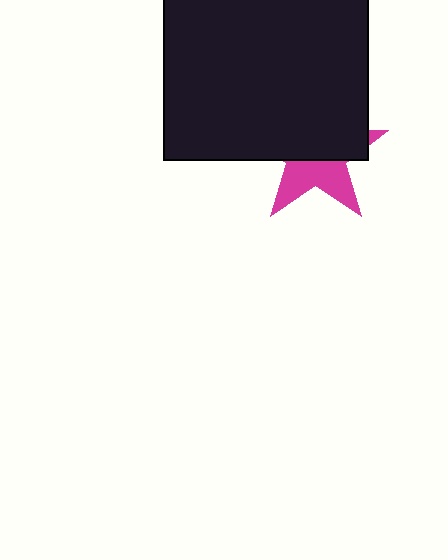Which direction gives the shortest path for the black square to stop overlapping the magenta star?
Moving up gives the shortest separation.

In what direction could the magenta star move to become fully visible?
The magenta star could move down. That would shift it out from behind the black square entirely.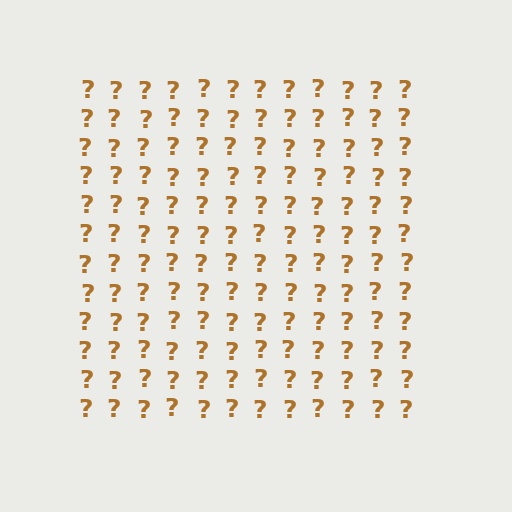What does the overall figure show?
The overall figure shows a square.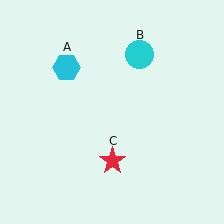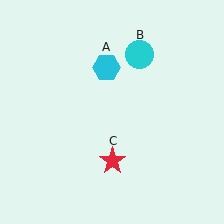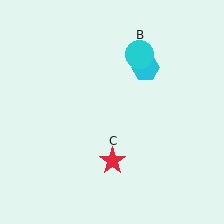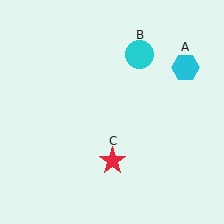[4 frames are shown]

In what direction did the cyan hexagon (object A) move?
The cyan hexagon (object A) moved right.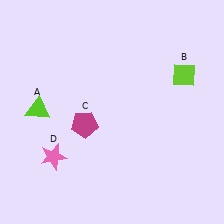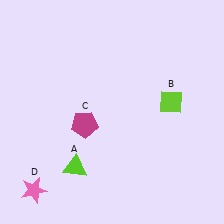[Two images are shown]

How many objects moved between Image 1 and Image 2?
3 objects moved between the two images.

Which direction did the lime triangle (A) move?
The lime triangle (A) moved down.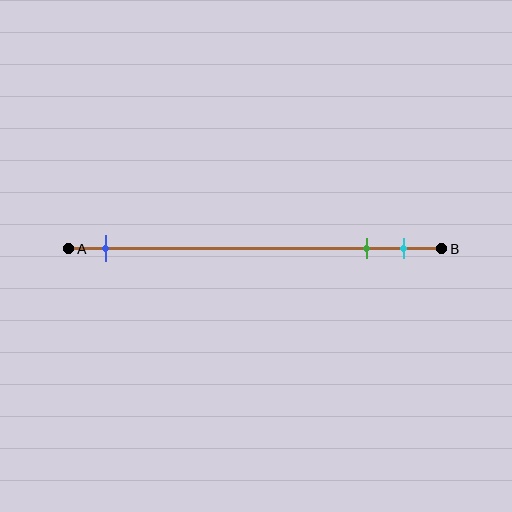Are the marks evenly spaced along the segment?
No, the marks are not evenly spaced.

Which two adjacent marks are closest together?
The green and cyan marks are the closest adjacent pair.